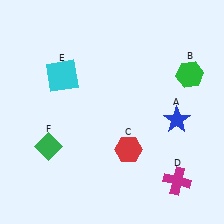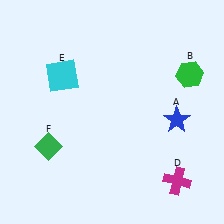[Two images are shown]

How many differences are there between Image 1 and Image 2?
There is 1 difference between the two images.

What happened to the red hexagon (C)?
The red hexagon (C) was removed in Image 2. It was in the bottom-right area of Image 1.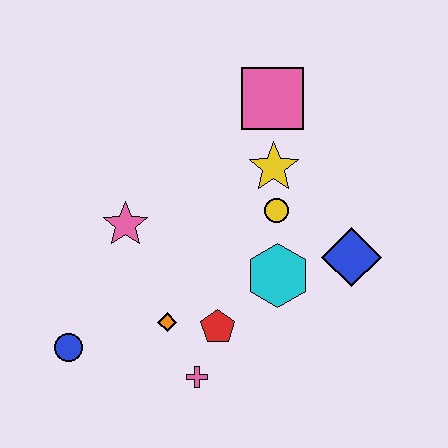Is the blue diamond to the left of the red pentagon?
No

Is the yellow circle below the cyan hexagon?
No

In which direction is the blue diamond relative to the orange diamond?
The blue diamond is to the right of the orange diamond.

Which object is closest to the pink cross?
The red pentagon is closest to the pink cross.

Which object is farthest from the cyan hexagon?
The blue circle is farthest from the cyan hexagon.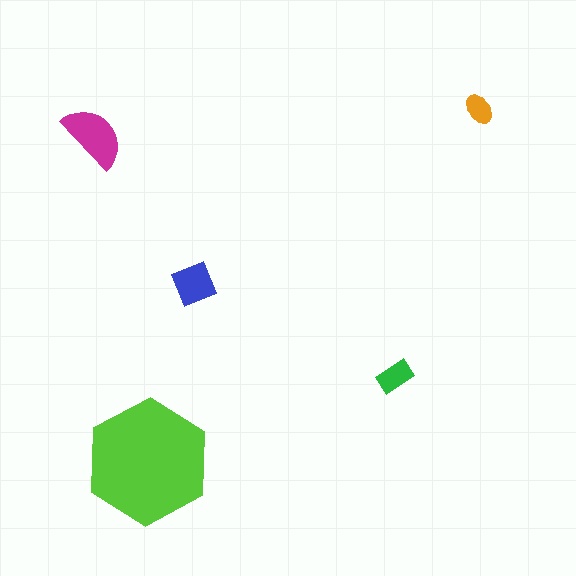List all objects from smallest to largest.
The orange ellipse, the green rectangle, the blue square, the magenta semicircle, the lime hexagon.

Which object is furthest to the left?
The magenta semicircle is leftmost.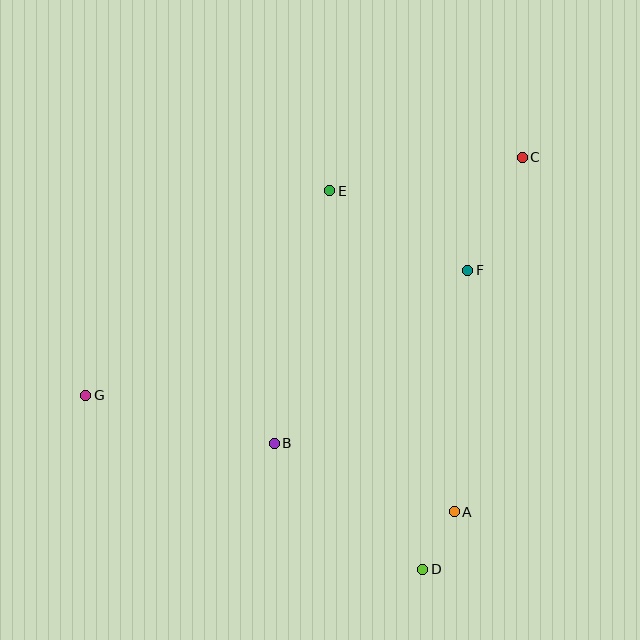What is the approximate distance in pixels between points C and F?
The distance between C and F is approximately 125 pixels.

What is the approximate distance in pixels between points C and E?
The distance between C and E is approximately 195 pixels.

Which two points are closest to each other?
Points A and D are closest to each other.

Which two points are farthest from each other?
Points C and G are farthest from each other.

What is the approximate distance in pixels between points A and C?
The distance between A and C is approximately 361 pixels.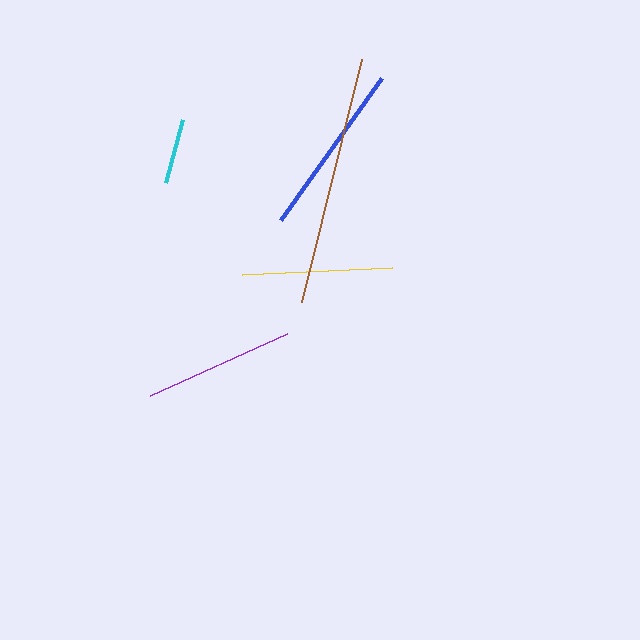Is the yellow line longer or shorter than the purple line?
The yellow line is longer than the purple line.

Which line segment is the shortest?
The cyan line is the shortest at approximately 65 pixels.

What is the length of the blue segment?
The blue segment is approximately 175 pixels long.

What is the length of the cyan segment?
The cyan segment is approximately 65 pixels long.